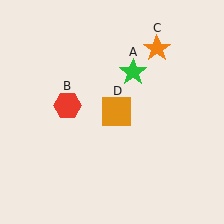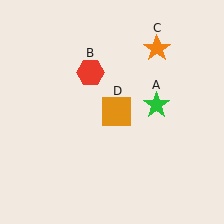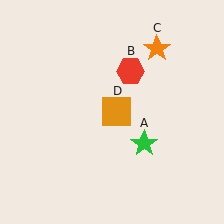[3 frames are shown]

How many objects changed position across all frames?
2 objects changed position: green star (object A), red hexagon (object B).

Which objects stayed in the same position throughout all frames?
Orange star (object C) and orange square (object D) remained stationary.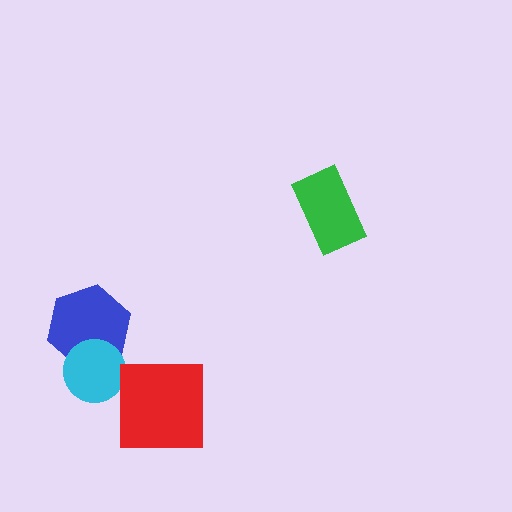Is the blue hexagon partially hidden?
Yes, it is partially covered by another shape.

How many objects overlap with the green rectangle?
0 objects overlap with the green rectangle.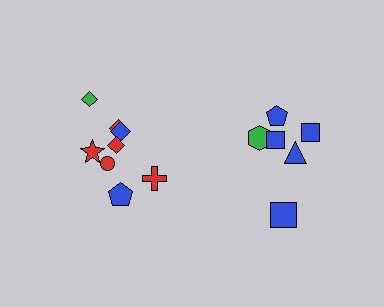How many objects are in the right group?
There are 6 objects.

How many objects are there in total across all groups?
There are 14 objects.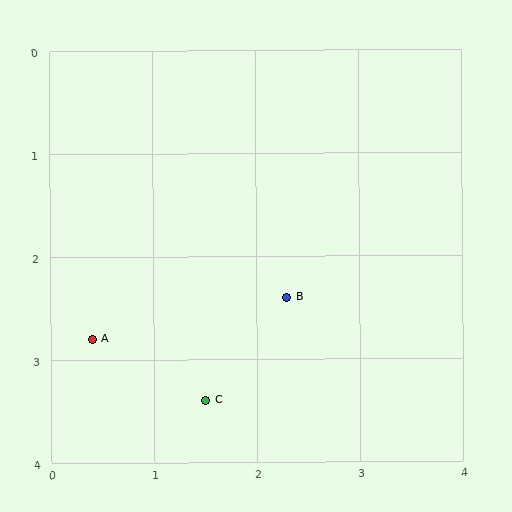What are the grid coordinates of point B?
Point B is at approximately (2.3, 2.4).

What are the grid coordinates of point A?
Point A is at approximately (0.4, 2.8).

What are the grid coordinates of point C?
Point C is at approximately (1.5, 3.4).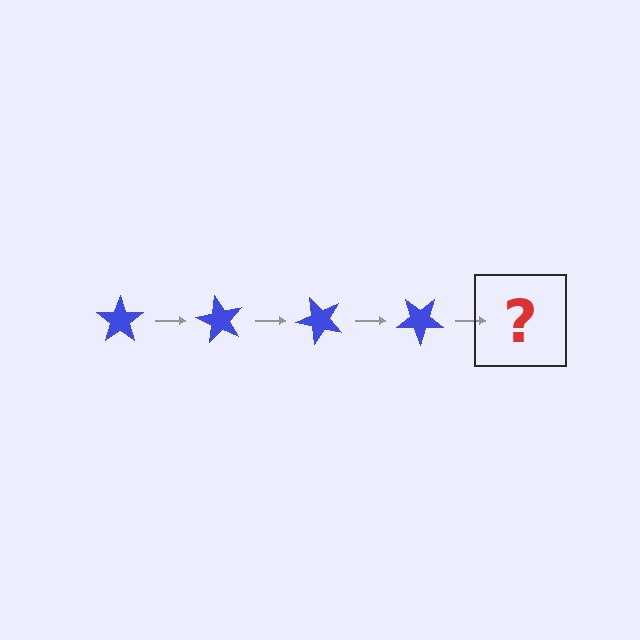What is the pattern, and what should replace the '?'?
The pattern is that the star rotates 60 degrees each step. The '?' should be a blue star rotated 240 degrees.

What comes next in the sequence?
The next element should be a blue star rotated 240 degrees.